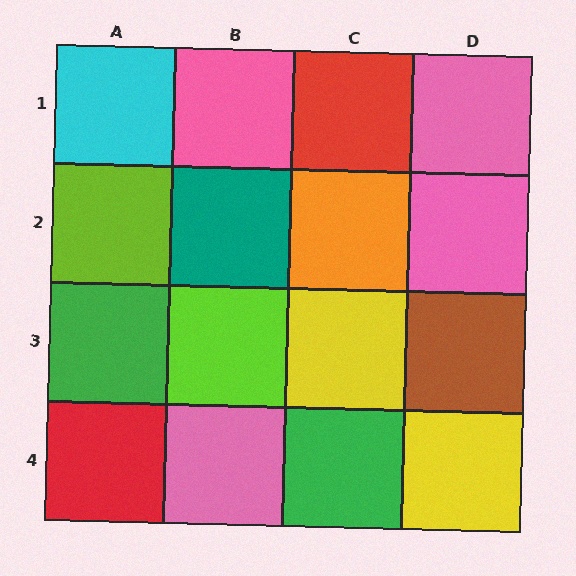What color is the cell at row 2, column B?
Teal.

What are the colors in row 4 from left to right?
Red, pink, green, yellow.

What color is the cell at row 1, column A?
Cyan.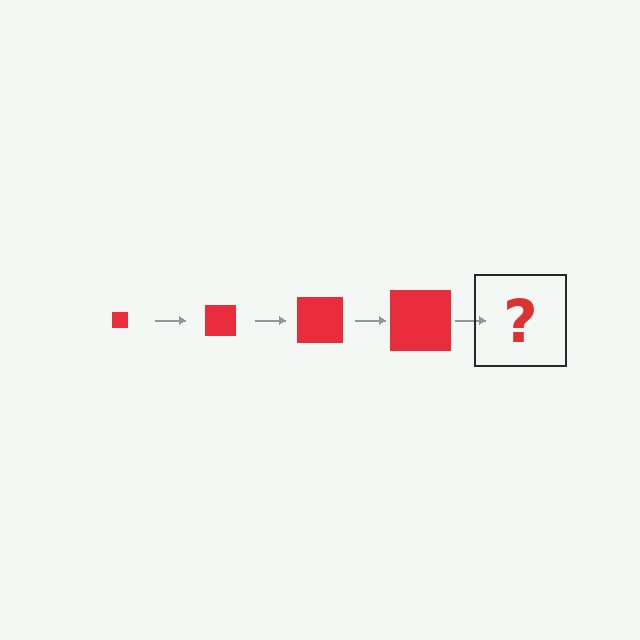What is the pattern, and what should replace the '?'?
The pattern is that the square gets progressively larger each step. The '?' should be a red square, larger than the previous one.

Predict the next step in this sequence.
The next step is a red square, larger than the previous one.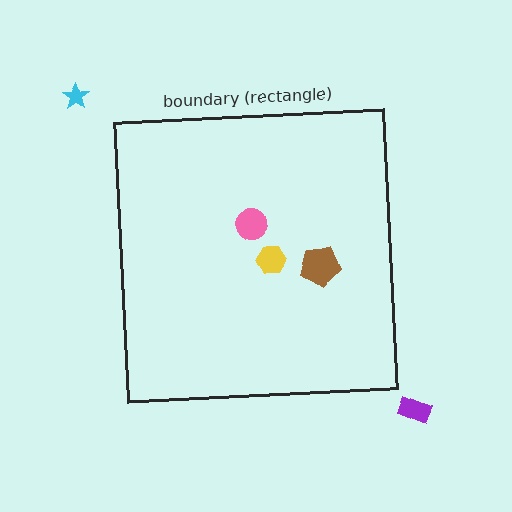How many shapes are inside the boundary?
3 inside, 2 outside.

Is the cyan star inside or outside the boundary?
Outside.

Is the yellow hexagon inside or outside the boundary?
Inside.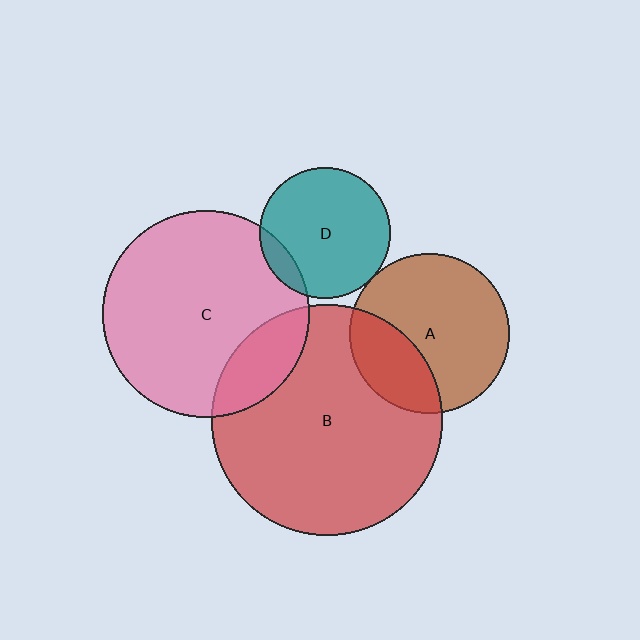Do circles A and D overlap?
Yes.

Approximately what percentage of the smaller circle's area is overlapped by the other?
Approximately 5%.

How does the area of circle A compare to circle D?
Approximately 1.5 times.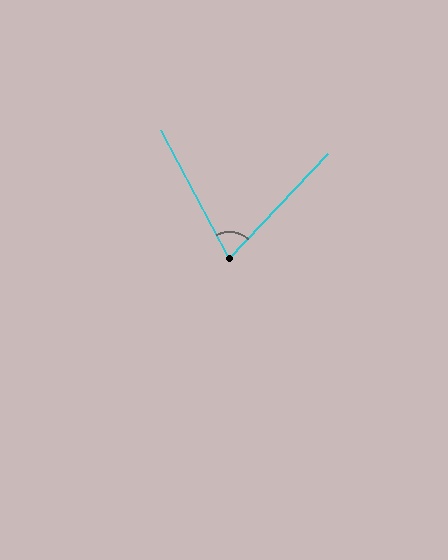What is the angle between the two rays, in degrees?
Approximately 71 degrees.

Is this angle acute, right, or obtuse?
It is acute.